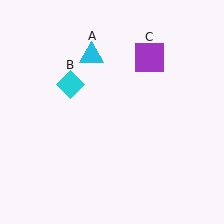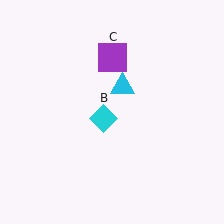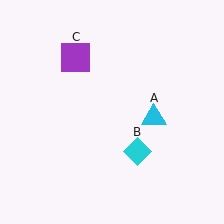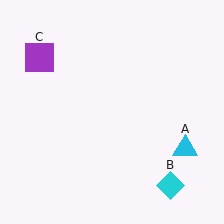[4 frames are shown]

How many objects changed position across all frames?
3 objects changed position: cyan triangle (object A), cyan diamond (object B), purple square (object C).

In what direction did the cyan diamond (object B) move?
The cyan diamond (object B) moved down and to the right.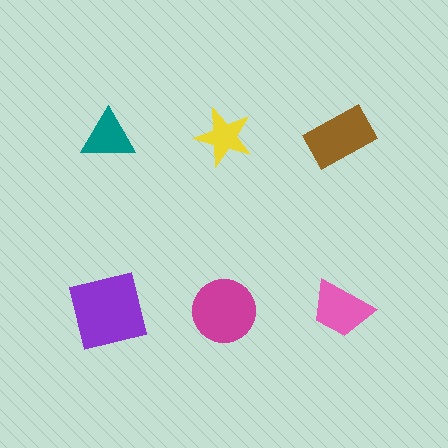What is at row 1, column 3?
A brown rectangle.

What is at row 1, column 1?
A teal triangle.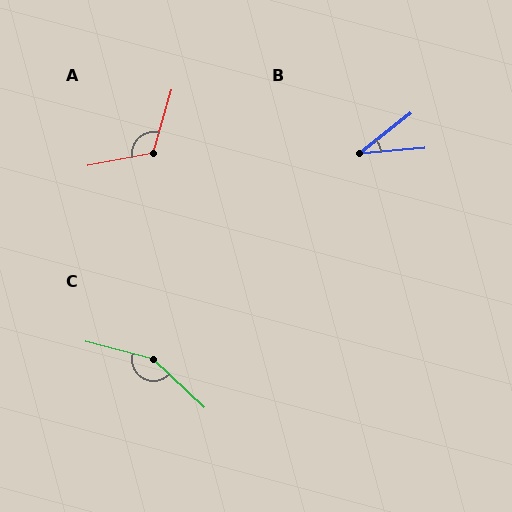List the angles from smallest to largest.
B (33°), A (117°), C (152°).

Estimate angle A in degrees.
Approximately 117 degrees.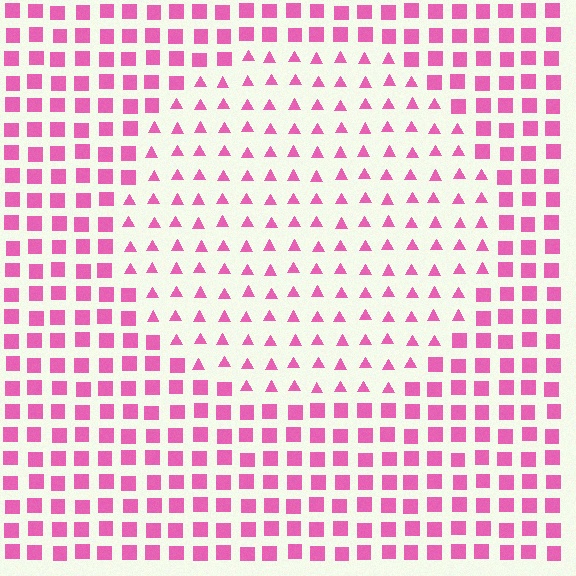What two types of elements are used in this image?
The image uses triangles inside the circle region and squares outside it.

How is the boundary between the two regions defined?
The boundary is defined by a change in element shape: triangles inside vs. squares outside. All elements share the same color and spacing.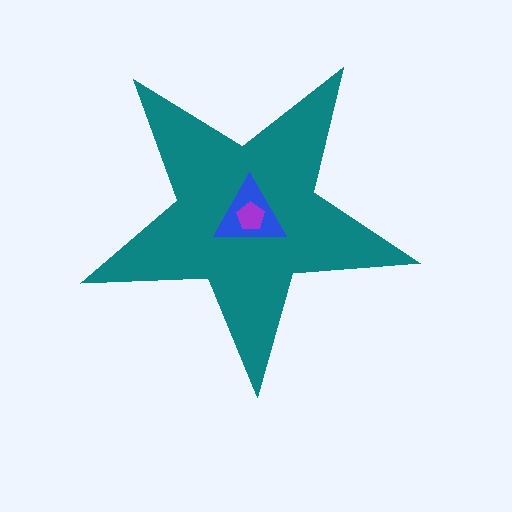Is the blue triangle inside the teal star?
Yes.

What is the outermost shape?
The teal star.